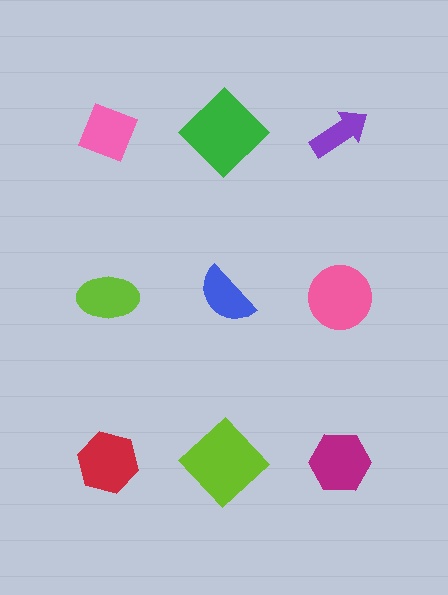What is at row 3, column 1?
A red hexagon.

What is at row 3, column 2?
A lime diamond.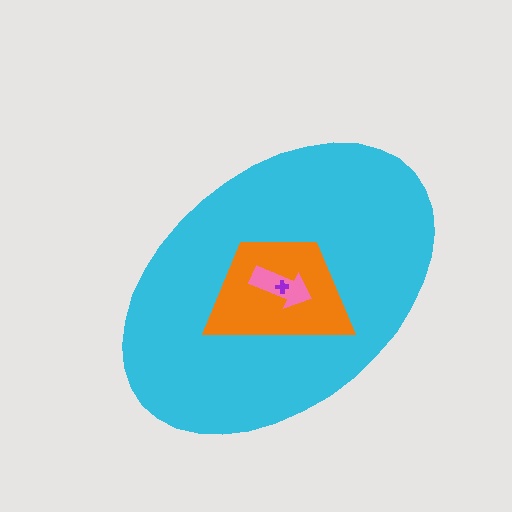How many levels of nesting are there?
4.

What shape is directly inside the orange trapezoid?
The pink arrow.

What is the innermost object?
The purple cross.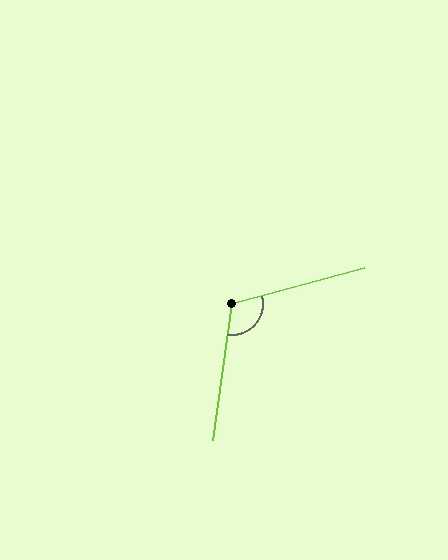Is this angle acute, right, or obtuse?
It is obtuse.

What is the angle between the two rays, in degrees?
Approximately 113 degrees.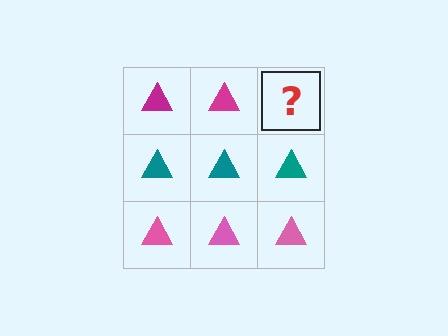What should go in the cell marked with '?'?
The missing cell should contain a magenta triangle.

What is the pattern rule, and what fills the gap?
The rule is that each row has a consistent color. The gap should be filled with a magenta triangle.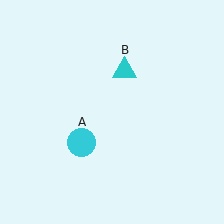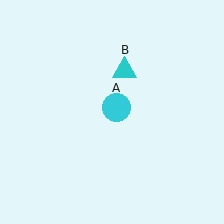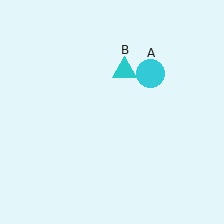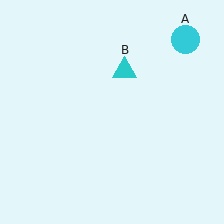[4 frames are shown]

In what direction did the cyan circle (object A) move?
The cyan circle (object A) moved up and to the right.